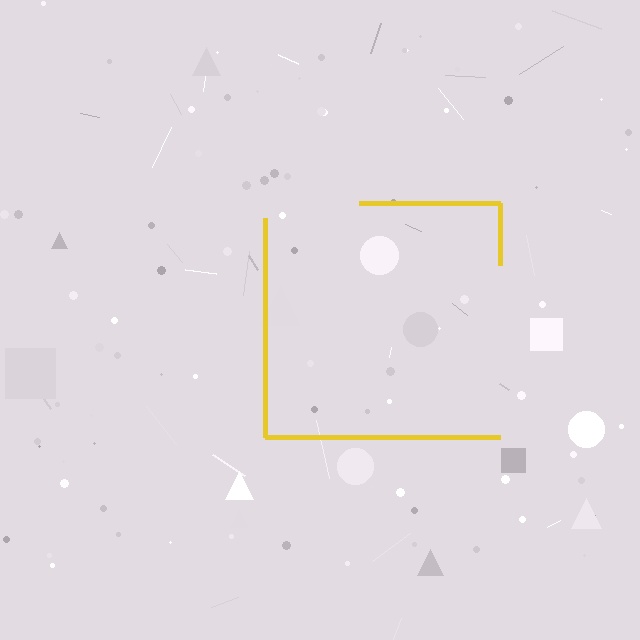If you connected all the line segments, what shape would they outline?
They would outline a square.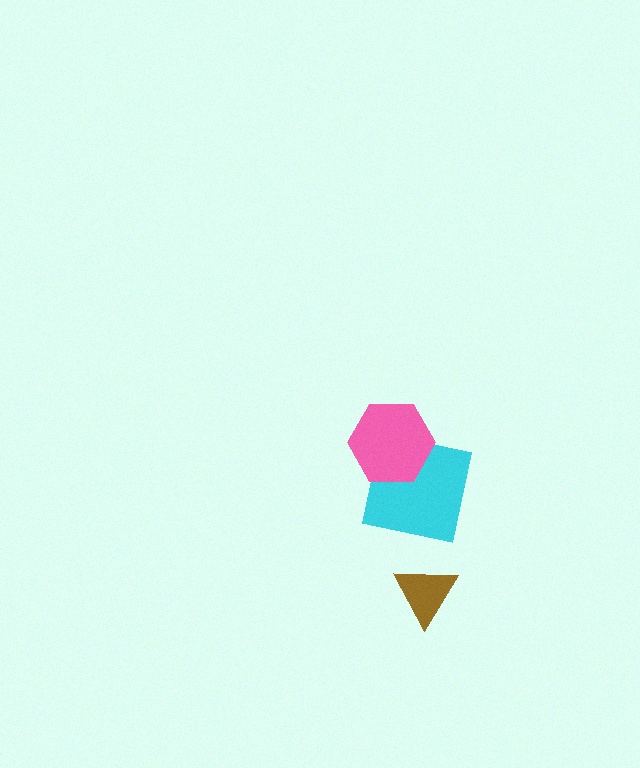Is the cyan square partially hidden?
Yes, it is partially covered by another shape.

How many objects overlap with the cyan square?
1 object overlaps with the cyan square.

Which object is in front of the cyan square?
The pink hexagon is in front of the cyan square.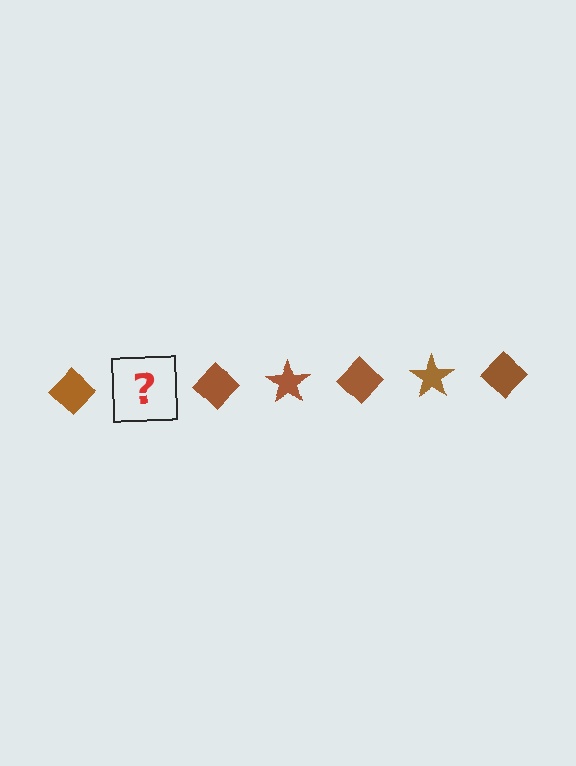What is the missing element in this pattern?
The missing element is a brown star.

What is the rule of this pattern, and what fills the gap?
The rule is that the pattern cycles through diamond, star shapes in brown. The gap should be filled with a brown star.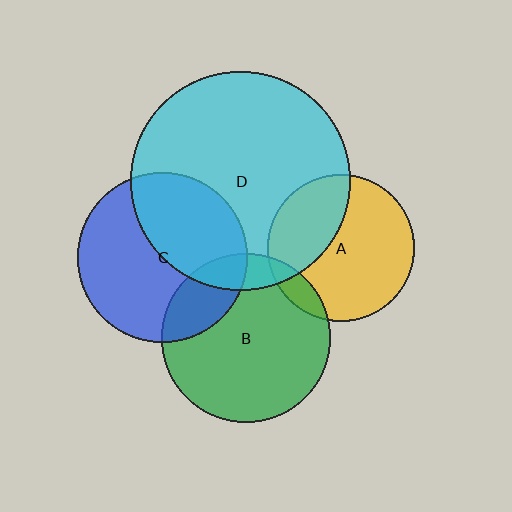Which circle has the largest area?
Circle D (cyan).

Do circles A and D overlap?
Yes.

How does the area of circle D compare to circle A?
Approximately 2.2 times.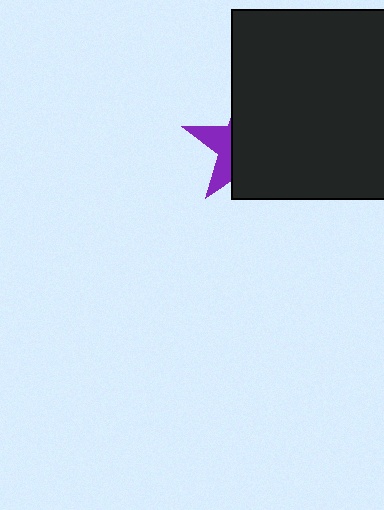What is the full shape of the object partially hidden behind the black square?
The partially hidden object is a purple star.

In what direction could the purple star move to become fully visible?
The purple star could move left. That would shift it out from behind the black square entirely.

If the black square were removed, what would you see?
You would see the complete purple star.